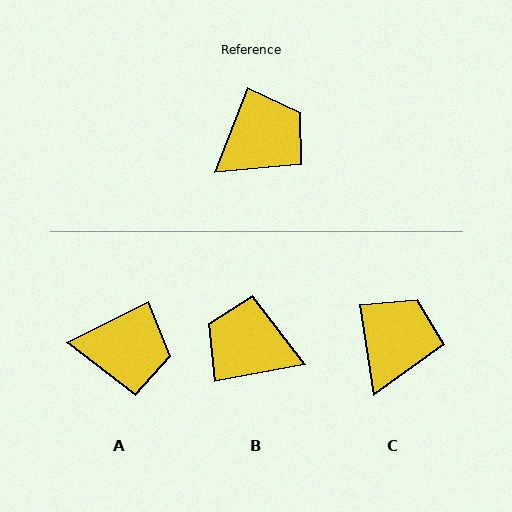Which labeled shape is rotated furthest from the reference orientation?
B, about 122 degrees away.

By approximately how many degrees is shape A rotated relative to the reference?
Approximately 43 degrees clockwise.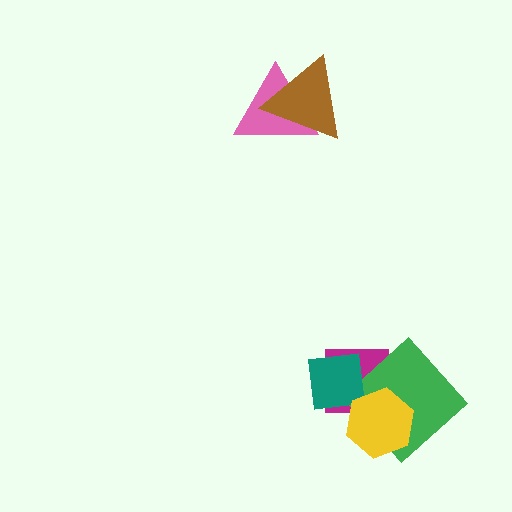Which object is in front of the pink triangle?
The brown triangle is in front of the pink triangle.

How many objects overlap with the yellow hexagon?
3 objects overlap with the yellow hexagon.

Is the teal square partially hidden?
Yes, it is partially covered by another shape.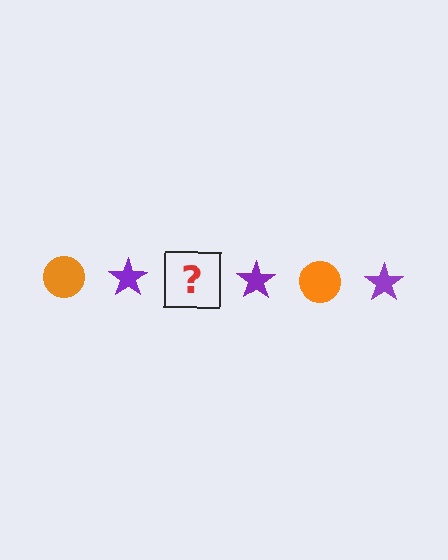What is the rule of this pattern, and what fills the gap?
The rule is that the pattern alternates between orange circle and purple star. The gap should be filled with an orange circle.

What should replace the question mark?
The question mark should be replaced with an orange circle.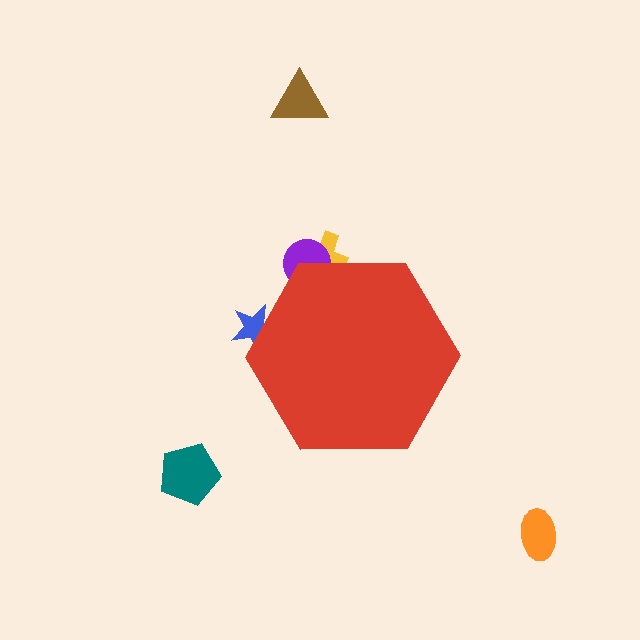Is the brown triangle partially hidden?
No, the brown triangle is fully visible.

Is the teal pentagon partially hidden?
No, the teal pentagon is fully visible.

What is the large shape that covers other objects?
A red hexagon.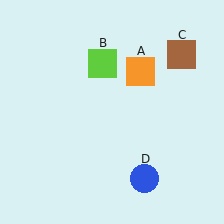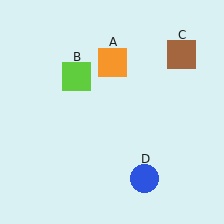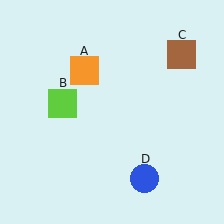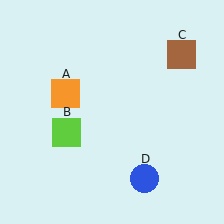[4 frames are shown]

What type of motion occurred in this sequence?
The orange square (object A), lime square (object B) rotated counterclockwise around the center of the scene.